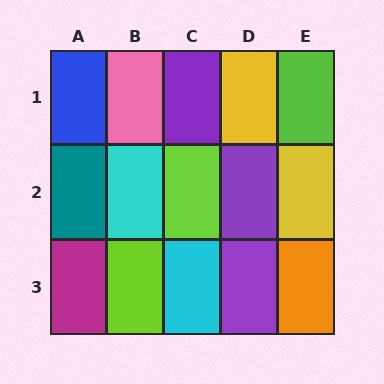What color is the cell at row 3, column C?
Cyan.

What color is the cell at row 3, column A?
Magenta.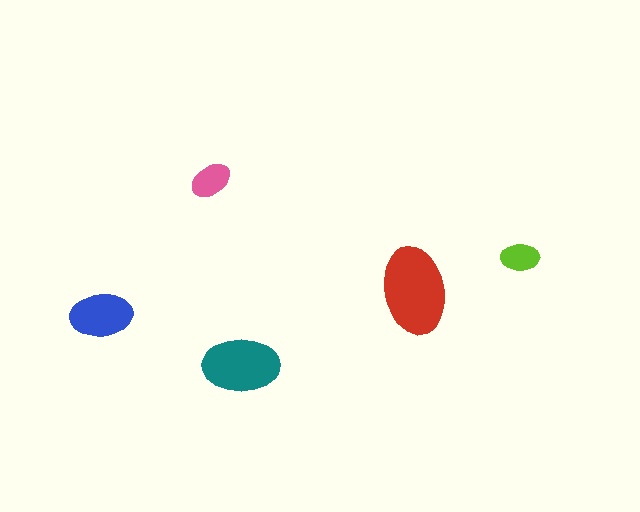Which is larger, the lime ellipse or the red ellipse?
The red one.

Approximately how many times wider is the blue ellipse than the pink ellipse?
About 1.5 times wider.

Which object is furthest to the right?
The lime ellipse is rightmost.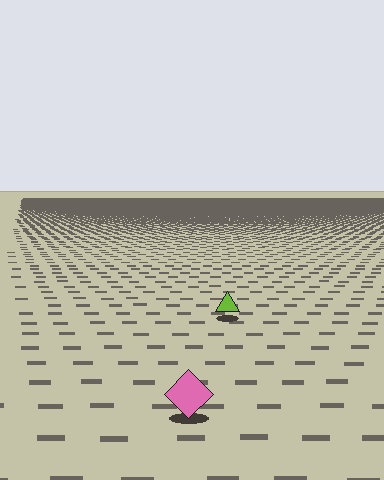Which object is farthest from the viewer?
The lime triangle is farthest from the viewer. It appears smaller and the ground texture around it is denser.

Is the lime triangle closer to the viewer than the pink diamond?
No. The pink diamond is closer — you can tell from the texture gradient: the ground texture is coarser near it.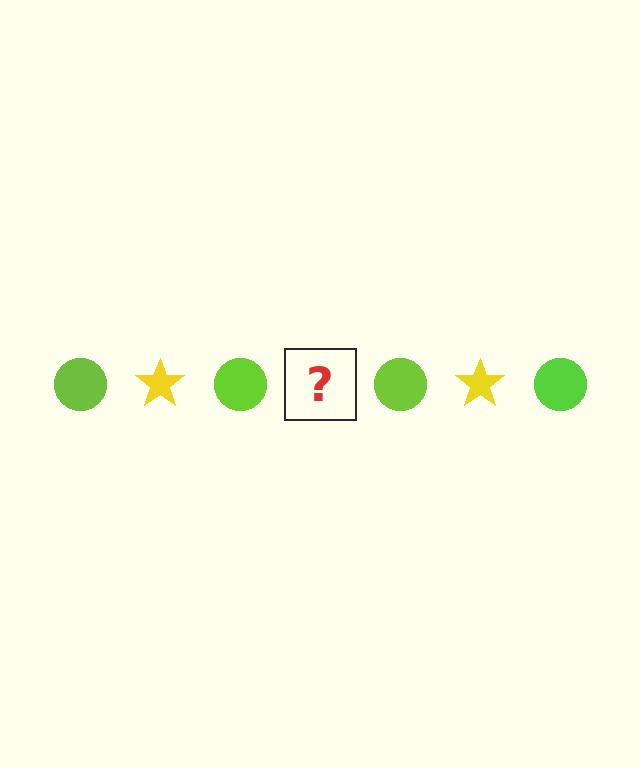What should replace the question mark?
The question mark should be replaced with a yellow star.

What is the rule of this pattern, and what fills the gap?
The rule is that the pattern alternates between lime circle and yellow star. The gap should be filled with a yellow star.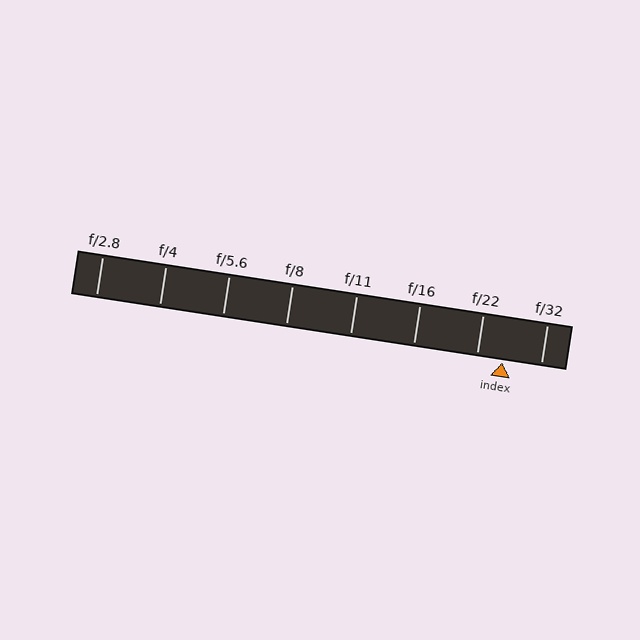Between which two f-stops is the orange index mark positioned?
The index mark is between f/22 and f/32.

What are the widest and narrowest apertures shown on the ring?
The widest aperture shown is f/2.8 and the narrowest is f/32.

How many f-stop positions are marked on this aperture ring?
There are 8 f-stop positions marked.